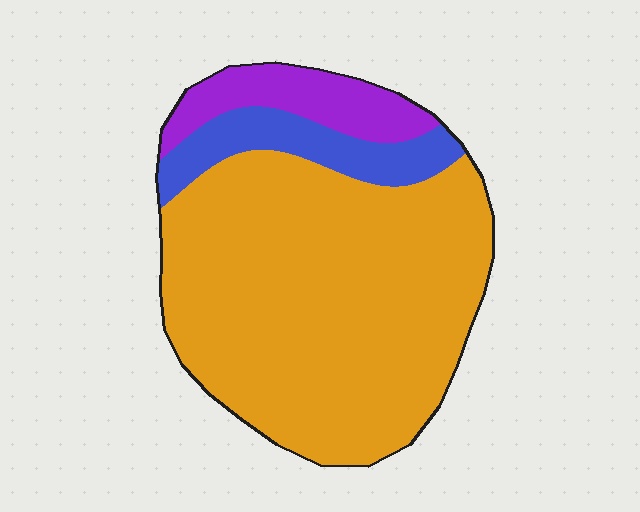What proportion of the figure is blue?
Blue takes up about one eighth (1/8) of the figure.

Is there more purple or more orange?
Orange.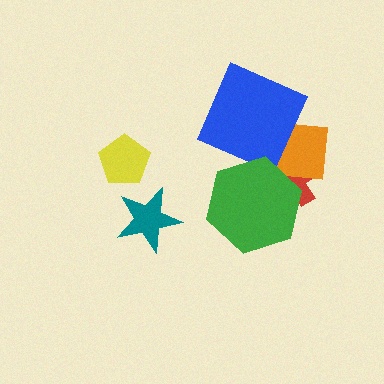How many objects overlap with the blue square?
1 object overlaps with the blue square.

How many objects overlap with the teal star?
0 objects overlap with the teal star.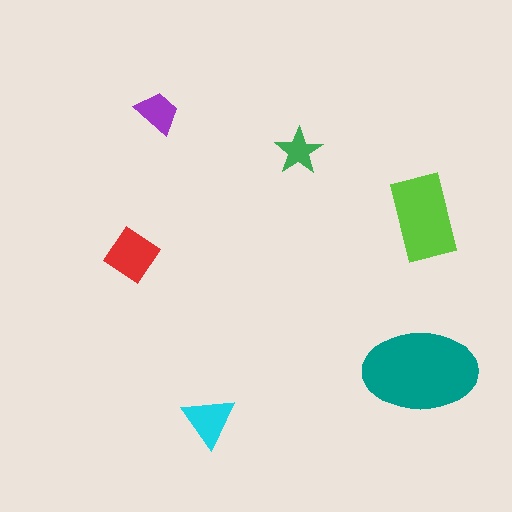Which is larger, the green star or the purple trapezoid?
The purple trapezoid.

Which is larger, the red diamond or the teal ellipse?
The teal ellipse.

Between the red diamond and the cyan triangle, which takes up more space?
The red diamond.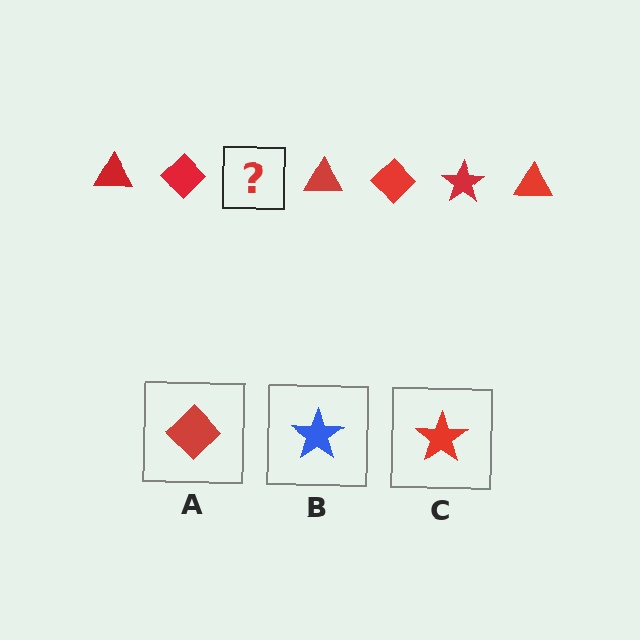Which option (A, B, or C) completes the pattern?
C.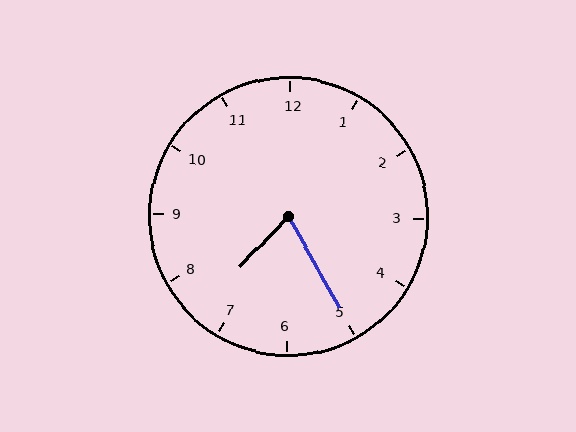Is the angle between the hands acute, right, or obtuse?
It is acute.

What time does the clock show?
7:25.